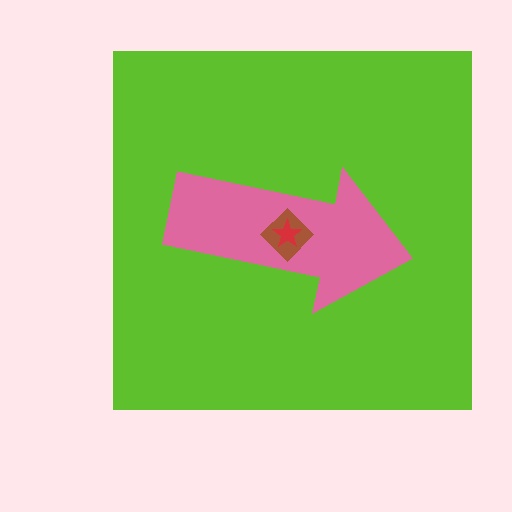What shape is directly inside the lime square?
The pink arrow.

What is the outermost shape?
The lime square.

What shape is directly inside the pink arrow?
The brown diamond.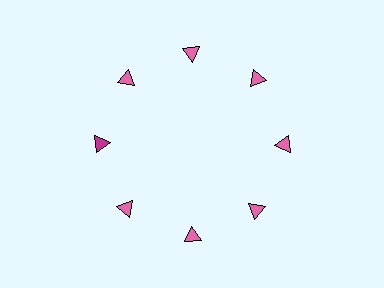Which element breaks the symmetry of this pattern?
The magenta triangle at roughly the 9 o'clock position breaks the symmetry. All other shapes are pink triangles.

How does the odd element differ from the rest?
It has a different color: magenta instead of pink.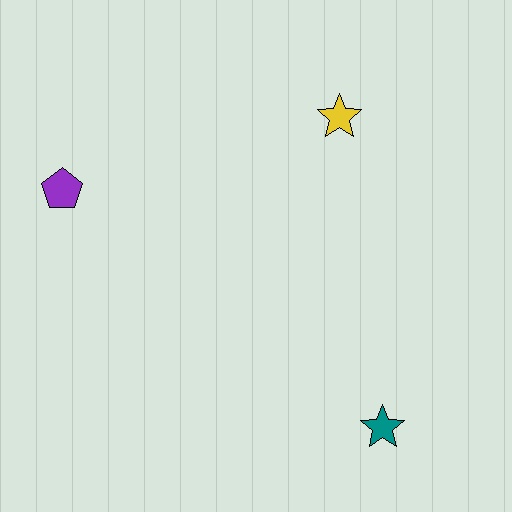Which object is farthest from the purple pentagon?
The teal star is farthest from the purple pentagon.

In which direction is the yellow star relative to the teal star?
The yellow star is above the teal star.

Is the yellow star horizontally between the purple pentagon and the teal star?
Yes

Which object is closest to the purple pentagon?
The yellow star is closest to the purple pentagon.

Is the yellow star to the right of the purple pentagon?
Yes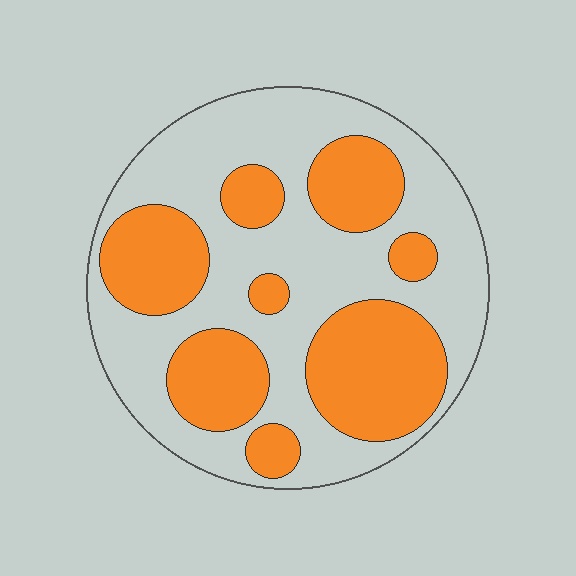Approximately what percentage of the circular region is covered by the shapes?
Approximately 40%.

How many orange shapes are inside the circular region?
8.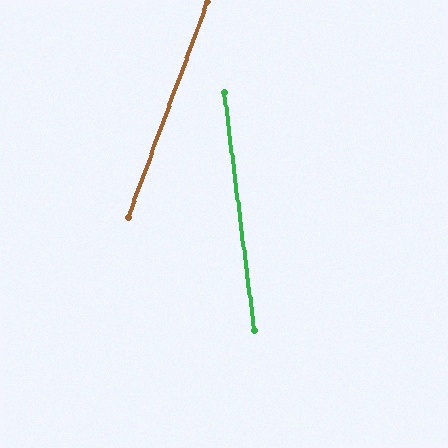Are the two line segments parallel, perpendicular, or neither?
Neither parallel nor perpendicular — they differ by about 27°.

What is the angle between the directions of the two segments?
Approximately 27 degrees.